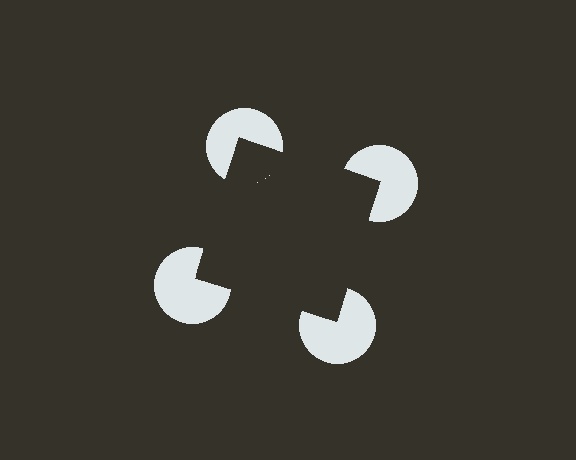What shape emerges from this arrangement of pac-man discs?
An illusory square — its edges are inferred from the aligned wedge cuts in the pac-man discs, not physically drawn.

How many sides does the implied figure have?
4 sides.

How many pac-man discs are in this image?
There are 4 — one at each vertex of the illusory square.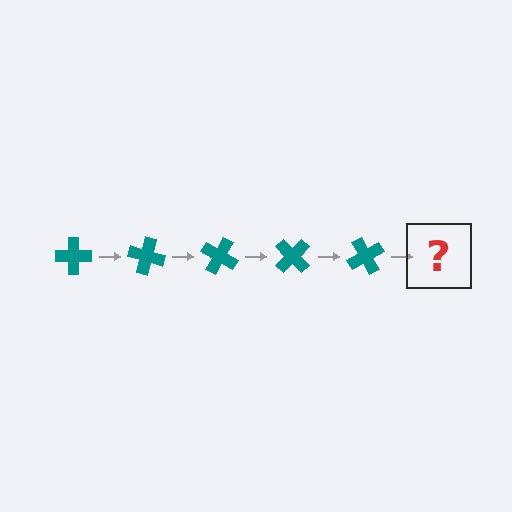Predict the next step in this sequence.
The next step is a teal cross rotated 75 degrees.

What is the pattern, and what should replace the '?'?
The pattern is that the cross rotates 15 degrees each step. The '?' should be a teal cross rotated 75 degrees.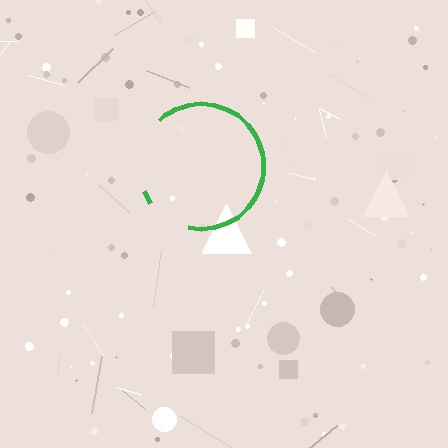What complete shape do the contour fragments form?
The contour fragments form a circle.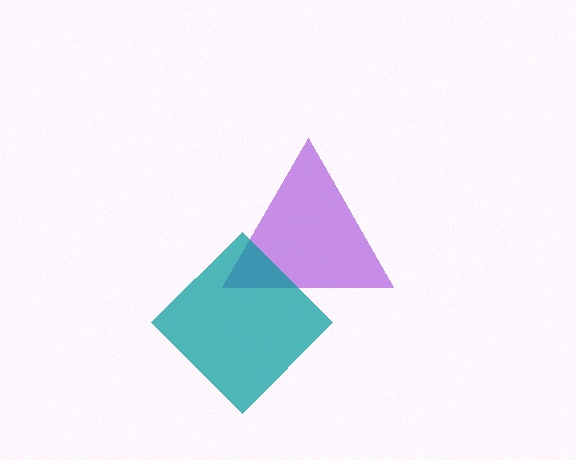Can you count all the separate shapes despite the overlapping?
Yes, there are 2 separate shapes.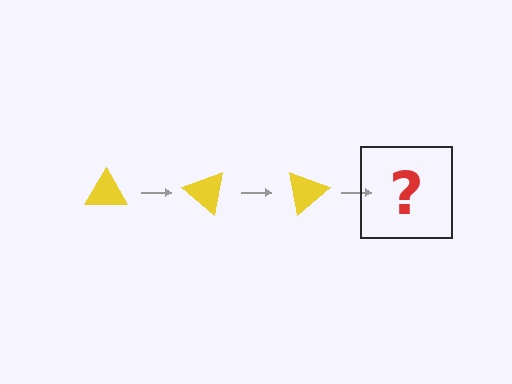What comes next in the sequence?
The next element should be a yellow triangle rotated 120 degrees.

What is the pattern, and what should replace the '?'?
The pattern is that the triangle rotates 40 degrees each step. The '?' should be a yellow triangle rotated 120 degrees.